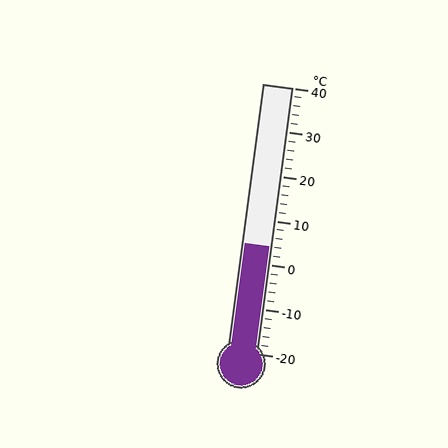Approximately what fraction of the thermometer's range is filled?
The thermometer is filled to approximately 40% of its range.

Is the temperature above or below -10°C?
The temperature is above -10°C.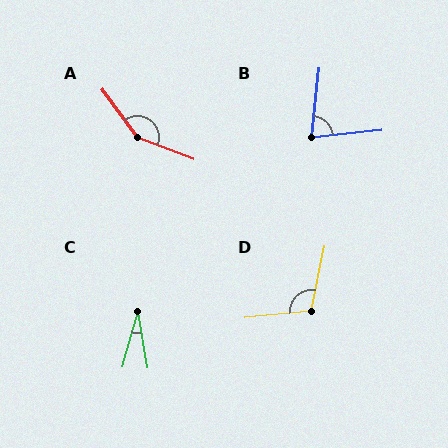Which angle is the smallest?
C, at approximately 24 degrees.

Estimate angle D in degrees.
Approximately 107 degrees.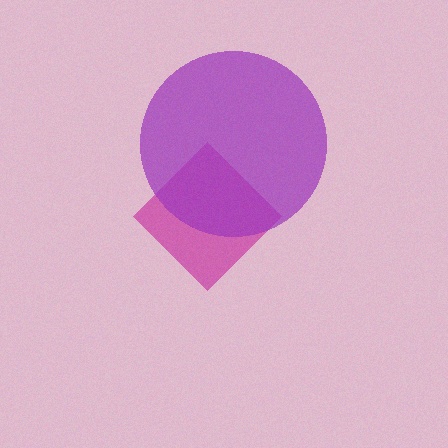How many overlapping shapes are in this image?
There are 2 overlapping shapes in the image.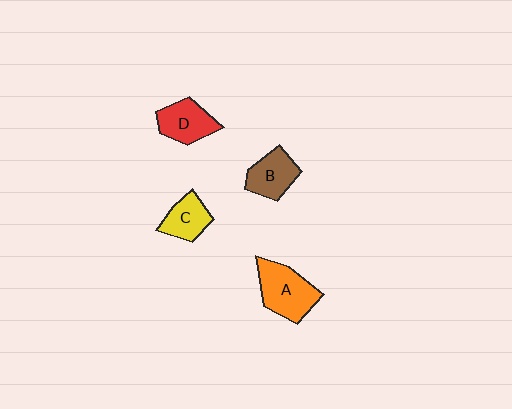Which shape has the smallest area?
Shape C (yellow).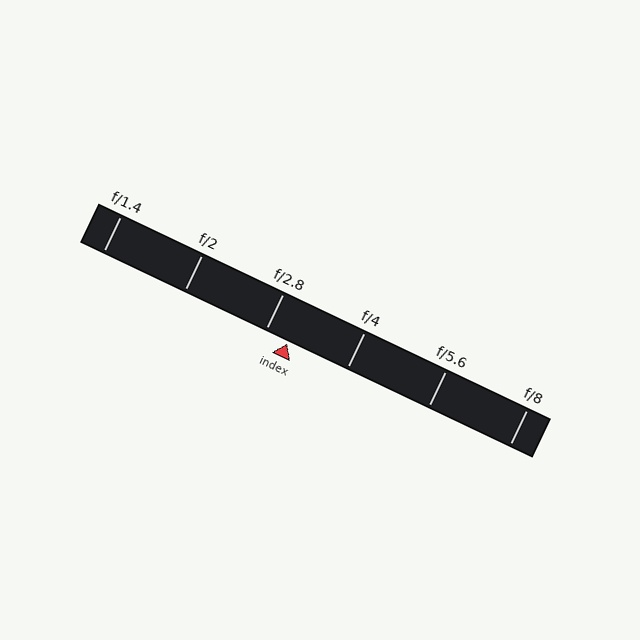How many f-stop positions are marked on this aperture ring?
There are 6 f-stop positions marked.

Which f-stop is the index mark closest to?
The index mark is closest to f/2.8.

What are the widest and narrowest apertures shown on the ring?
The widest aperture shown is f/1.4 and the narrowest is f/8.